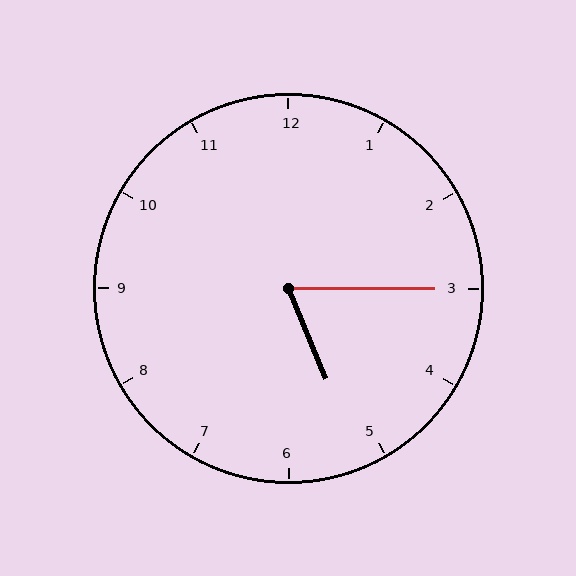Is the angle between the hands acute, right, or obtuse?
It is acute.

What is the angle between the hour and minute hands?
Approximately 68 degrees.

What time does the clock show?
5:15.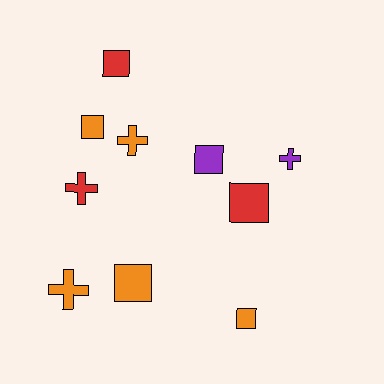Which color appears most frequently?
Orange, with 5 objects.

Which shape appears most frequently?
Square, with 6 objects.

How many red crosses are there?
There is 1 red cross.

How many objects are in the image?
There are 10 objects.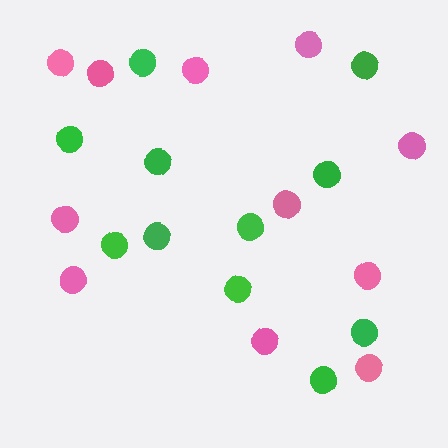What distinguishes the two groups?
There are 2 groups: one group of pink circles (11) and one group of green circles (11).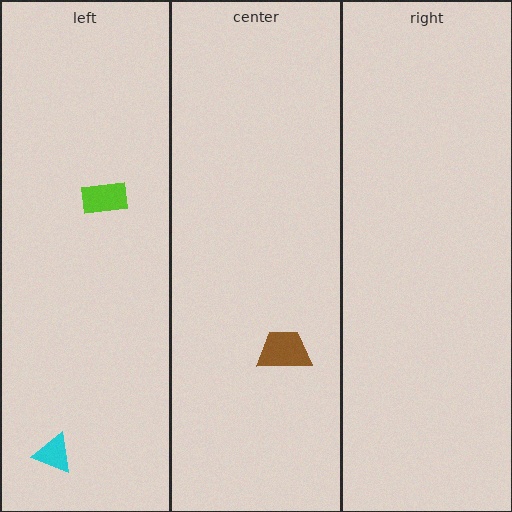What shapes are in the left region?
The lime rectangle, the cyan triangle.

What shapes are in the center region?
The brown trapezoid.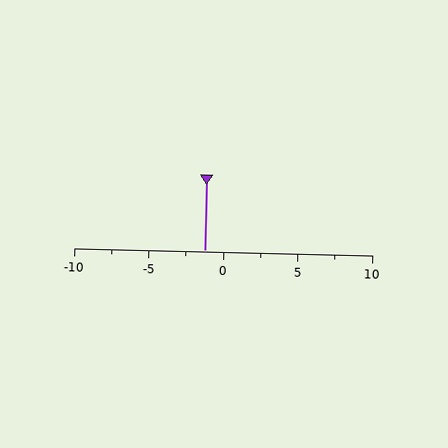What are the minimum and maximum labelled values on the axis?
The axis runs from -10 to 10.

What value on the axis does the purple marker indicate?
The marker indicates approximately -1.2.